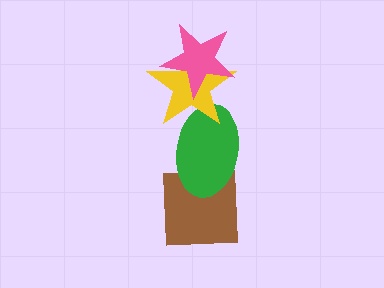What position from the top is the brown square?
The brown square is 4th from the top.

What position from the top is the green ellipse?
The green ellipse is 3rd from the top.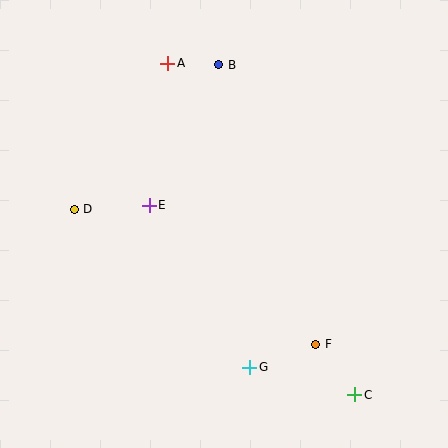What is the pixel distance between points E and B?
The distance between E and B is 157 pixels.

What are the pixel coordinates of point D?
Point D is at (74, 209).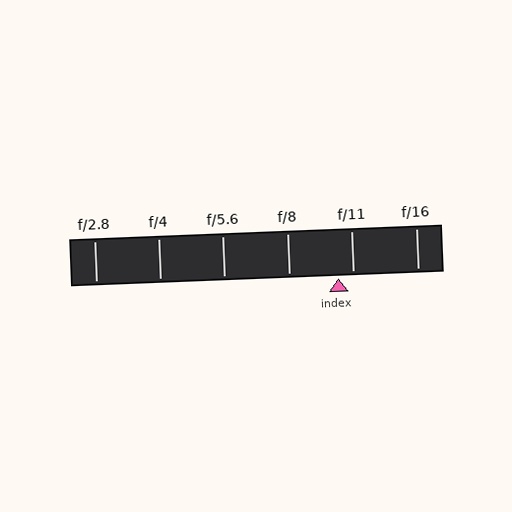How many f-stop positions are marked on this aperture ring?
There are 6 f-stop positions marked.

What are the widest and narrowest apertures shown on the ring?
The widest aperture shown is f/2.8 and the narrowest is f/16.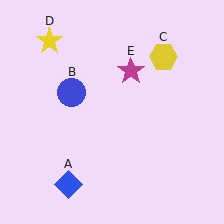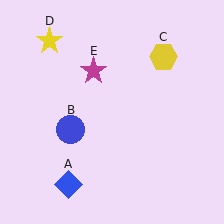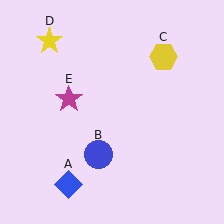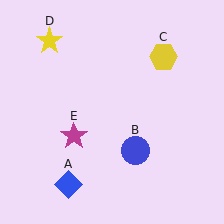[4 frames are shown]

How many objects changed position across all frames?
2 objects changed position: blue circle (object B), magenta star (object E).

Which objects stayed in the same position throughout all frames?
Blue diamond (object A) and yellow hexagon (object C) and yellow star (object D) remained stationary.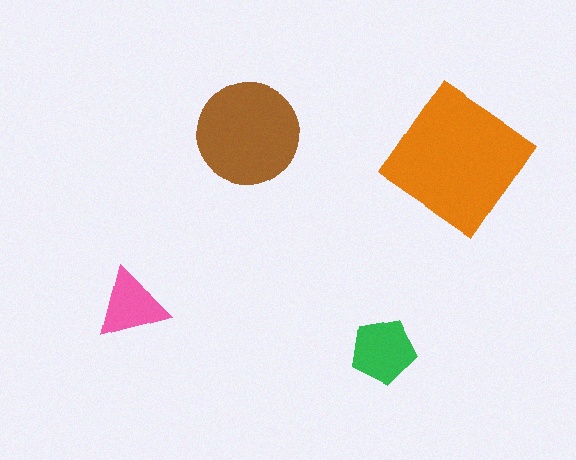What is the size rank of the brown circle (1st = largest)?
2nd.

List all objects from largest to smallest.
The orange diamond, the brown circle, the green pentagon, the pink triangle.